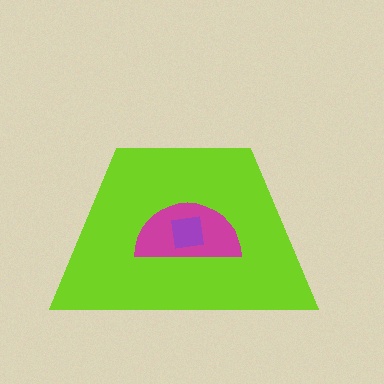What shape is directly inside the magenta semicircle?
The purple square.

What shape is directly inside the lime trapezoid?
The magenta semicircle.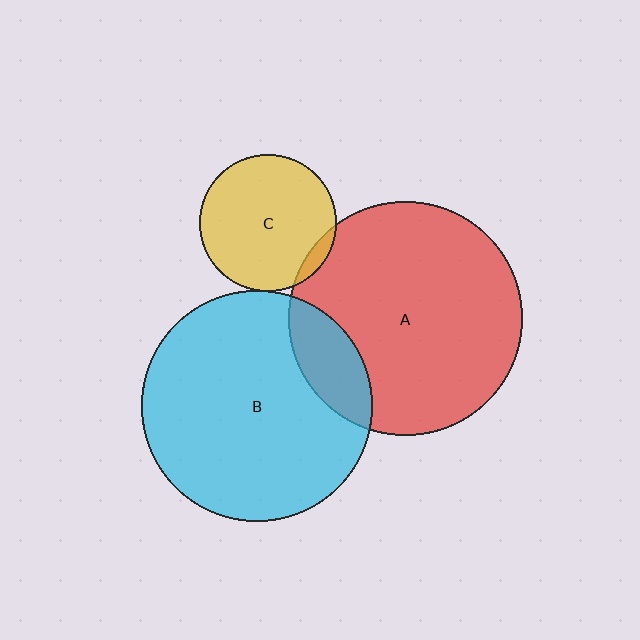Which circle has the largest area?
Circle A (red).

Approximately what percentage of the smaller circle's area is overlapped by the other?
Approximately 5%.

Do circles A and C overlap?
Yes.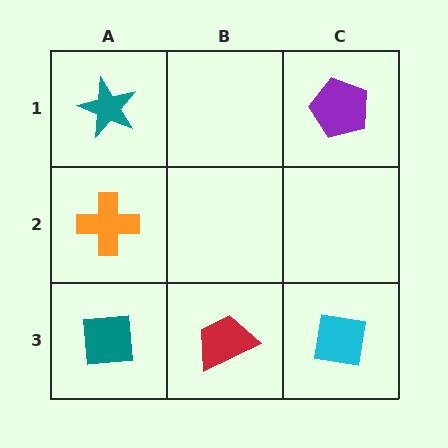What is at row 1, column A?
A teal star.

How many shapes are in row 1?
2 shapes.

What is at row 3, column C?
A cyan square.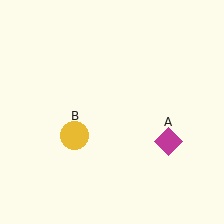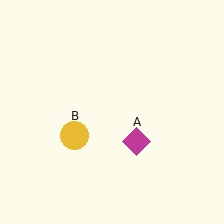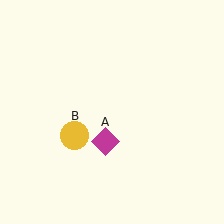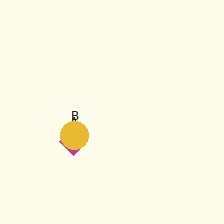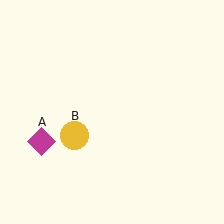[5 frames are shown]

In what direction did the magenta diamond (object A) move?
The magenta diamond (object A) moved left.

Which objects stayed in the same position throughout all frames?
Yellow circle (object B) remained stationary.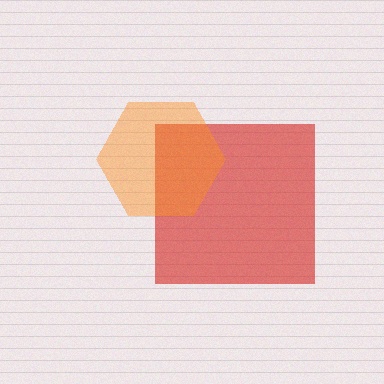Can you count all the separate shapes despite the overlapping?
Yes, there are 2 separate shapes.